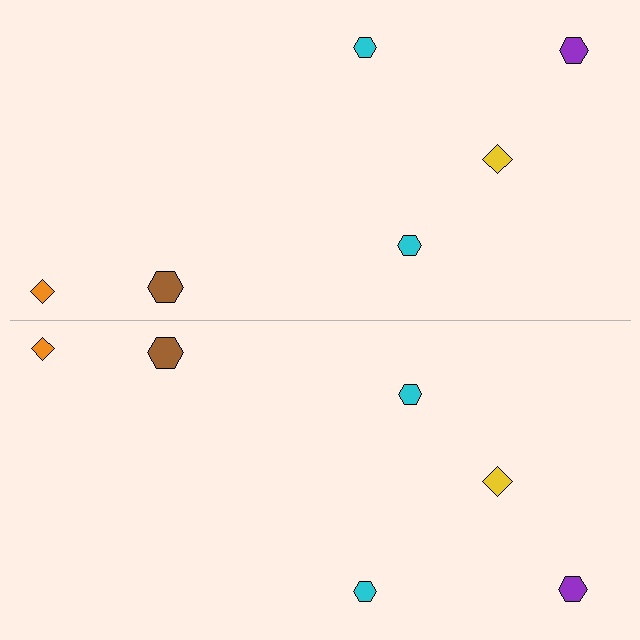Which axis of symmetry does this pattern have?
The pattern has a horizontal axis of symmetry running through the center of the image.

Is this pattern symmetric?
Yes, this pattern has bilateral (reflection) symmetry.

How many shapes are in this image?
There are 12 shapes in this image.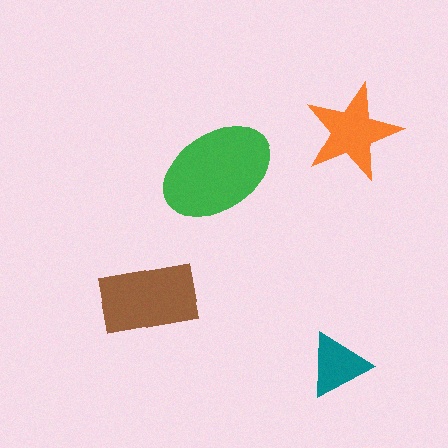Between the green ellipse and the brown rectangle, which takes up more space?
The green ellipse.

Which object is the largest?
The green ellipse.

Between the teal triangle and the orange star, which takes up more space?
The orange star.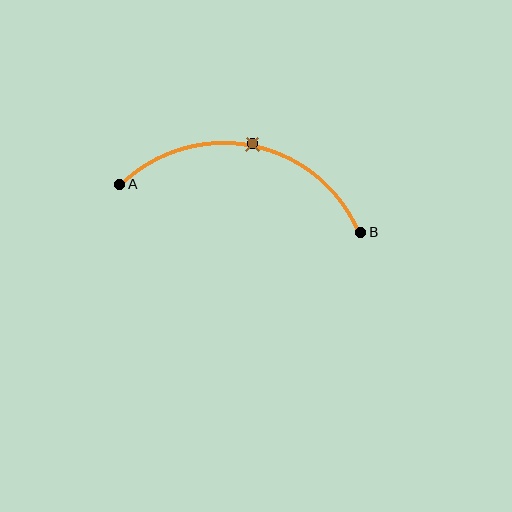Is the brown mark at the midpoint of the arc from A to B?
Yes. The brown mark lies on the arc at equal arc-length from both A and B — it is the arc midpoint.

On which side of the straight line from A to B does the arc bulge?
The arc bulges above the straight line connecting A and B.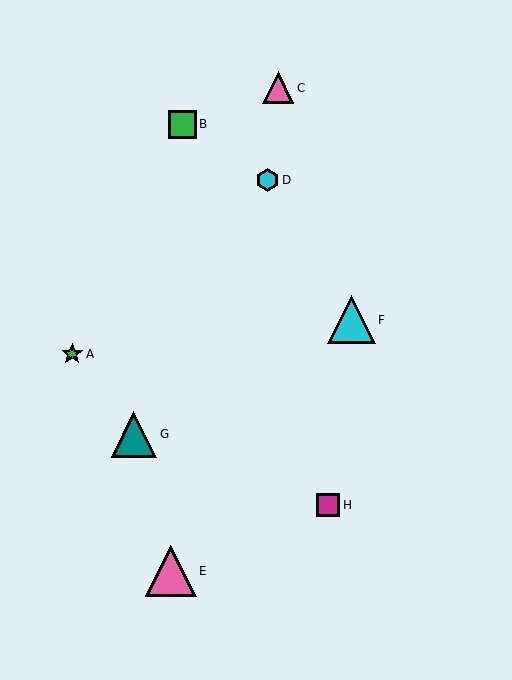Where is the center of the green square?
The center of the green square is at (182, 124).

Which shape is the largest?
The pink triangle (labeled E) is the largest.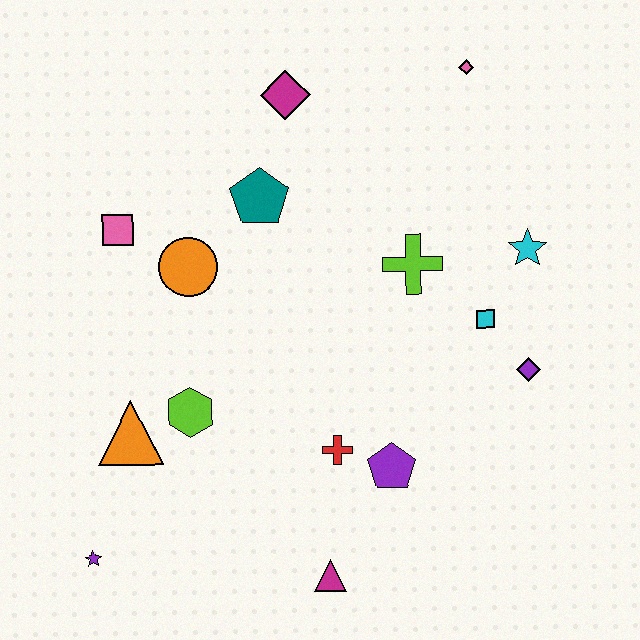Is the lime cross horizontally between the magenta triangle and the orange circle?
No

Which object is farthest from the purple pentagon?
The pink diamond is farthest from the purple pentagon.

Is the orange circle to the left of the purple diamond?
Yes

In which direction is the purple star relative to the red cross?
The purple star is to the left of the red cross.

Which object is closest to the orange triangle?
The lime hexagon is closest to the orange triangle.